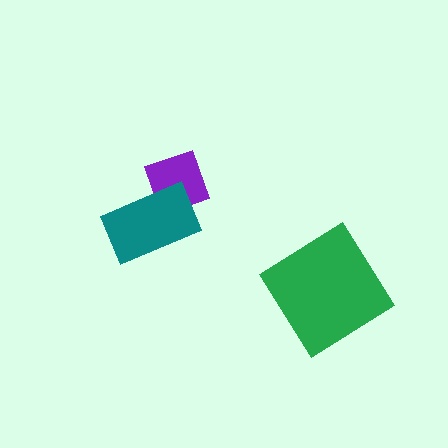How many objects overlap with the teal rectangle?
1 object overlaps with the teal rectangle.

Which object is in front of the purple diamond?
The teal rectangle is in front of the purple diamond.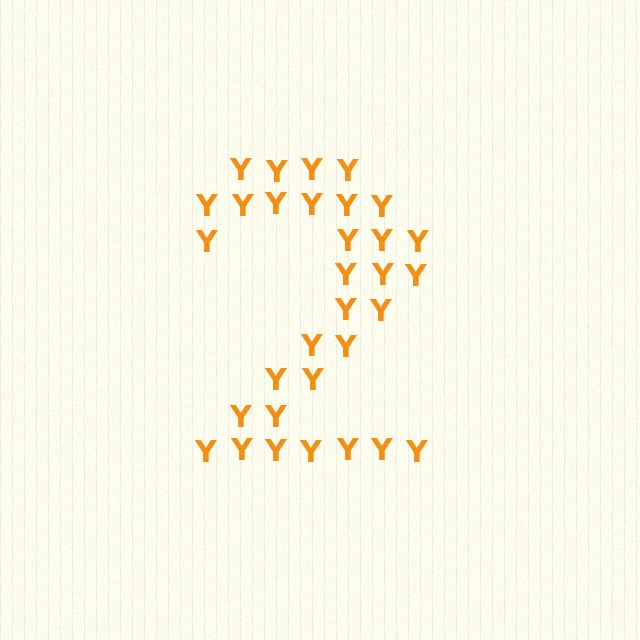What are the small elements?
The small elements are letter Y's.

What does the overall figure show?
The overall figure shows the digit 2.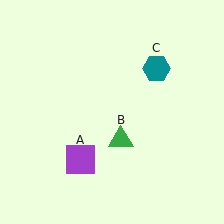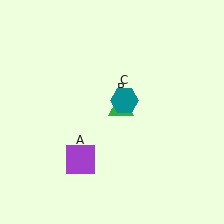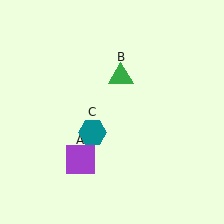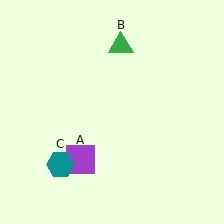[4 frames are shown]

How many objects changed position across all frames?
2 objects changed position: green triangle (object B), teal hexagon (object C).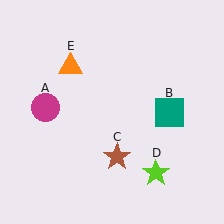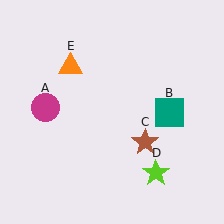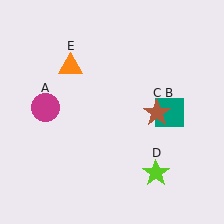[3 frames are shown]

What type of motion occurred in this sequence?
The brown star (object C) rotated counterclockwise around the center of the scene.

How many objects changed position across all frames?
1 object changed position: brown star (object C).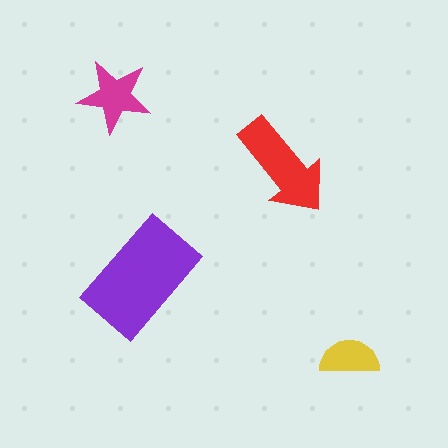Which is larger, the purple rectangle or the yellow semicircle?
The purple rectangle.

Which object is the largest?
The purple rectangle.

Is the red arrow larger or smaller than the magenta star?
Larger.